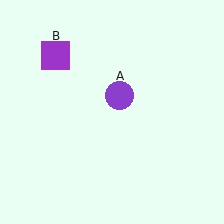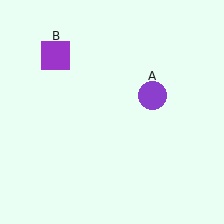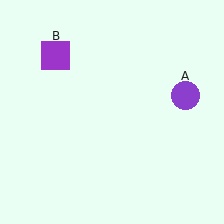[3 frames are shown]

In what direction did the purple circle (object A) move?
The purple circle (object A) moved right.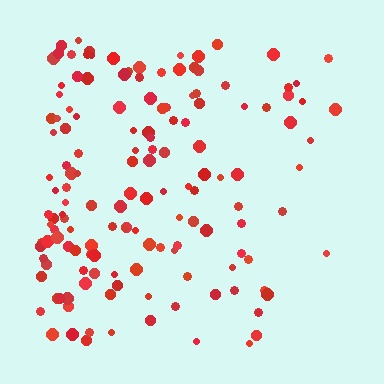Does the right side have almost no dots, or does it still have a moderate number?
Still a moderate number, just noticeably fewer than the left.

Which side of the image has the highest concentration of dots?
The left.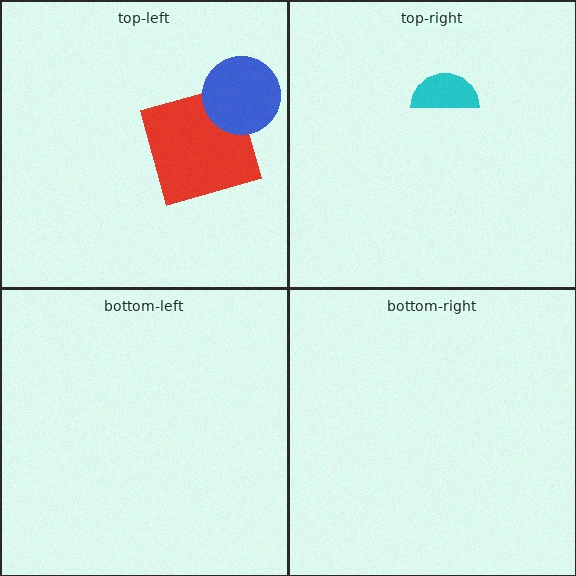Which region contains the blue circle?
The top-left region.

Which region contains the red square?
The top-left region.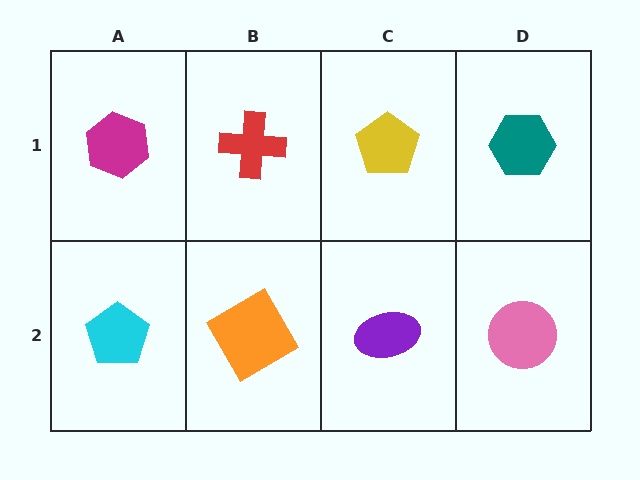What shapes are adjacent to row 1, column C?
A purple ellipse (row 2, column C), a red cross (row 1, column B), a teal hexagon (row 1, column D).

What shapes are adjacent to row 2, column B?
A red cross (row 1, column B), a cyan pentagon (row 2, column A), a purple ellipse (row 2, column C).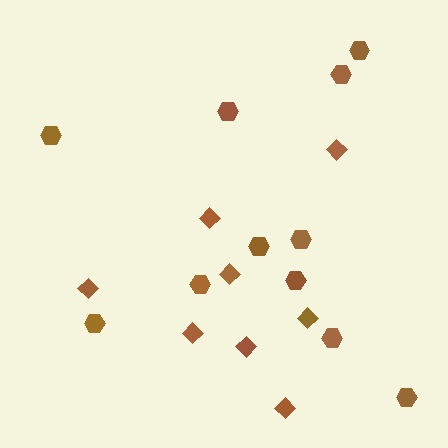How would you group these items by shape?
There are 2 groups: one group of hexagons (11) and one group of diamonds (8).